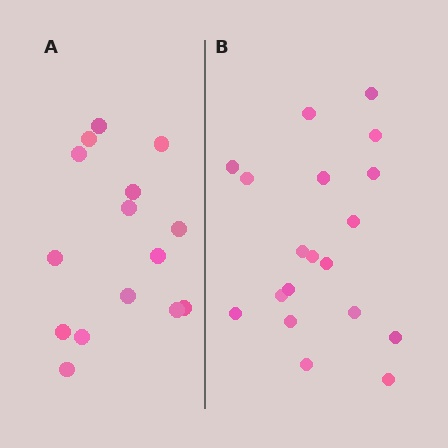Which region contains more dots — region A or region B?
Region B (the right region) has more dots.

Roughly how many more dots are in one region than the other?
Region B has about 4 more dots than region A.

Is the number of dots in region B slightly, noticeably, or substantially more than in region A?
Region B has noticeably more, but not dramatically so. The ratio is roughly 1.3 to 1.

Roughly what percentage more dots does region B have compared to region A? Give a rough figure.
About 25% more.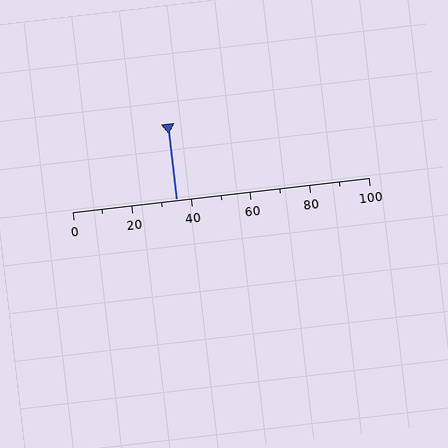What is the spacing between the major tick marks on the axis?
The major ticks are spaced 20 apart.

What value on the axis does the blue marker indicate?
The marker indicates approximately 35.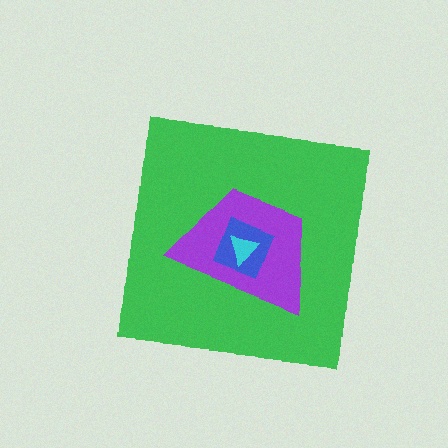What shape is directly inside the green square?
The purple trapezoid.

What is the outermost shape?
The green square.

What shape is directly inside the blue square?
The cyan triangle.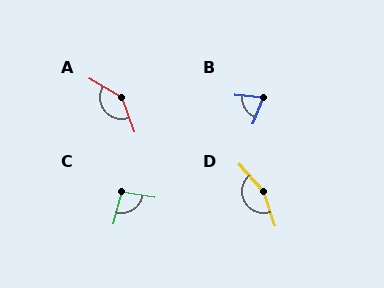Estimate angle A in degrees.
Approximately 140 degrees.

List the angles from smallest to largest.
B (74°), C (96°), A (140°), D (157°).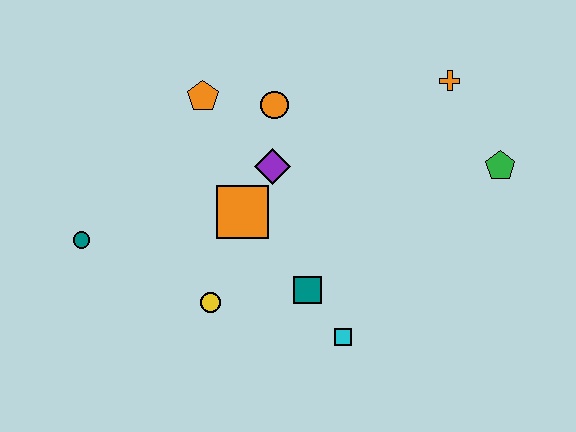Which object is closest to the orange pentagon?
The orange circle is closest to the orange pentagon.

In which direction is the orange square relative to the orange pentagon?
The orange square is below the orange pentagon.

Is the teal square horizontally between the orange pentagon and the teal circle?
No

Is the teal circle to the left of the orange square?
Yes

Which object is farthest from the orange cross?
The teal circle is farthest from the orange cross.